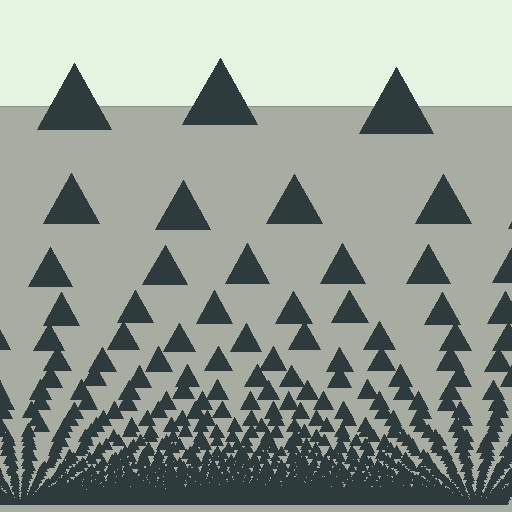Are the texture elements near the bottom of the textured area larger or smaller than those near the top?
Smaller. The gradient is inverted — elements near the bottom are smaller and denser.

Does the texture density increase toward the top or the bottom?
Density increases toward the bottom.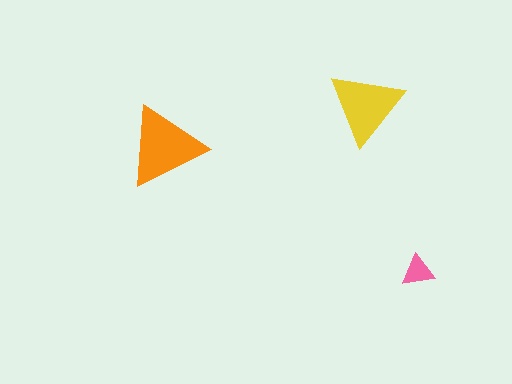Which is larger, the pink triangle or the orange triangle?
The orange one.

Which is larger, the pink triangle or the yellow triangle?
The yellow one.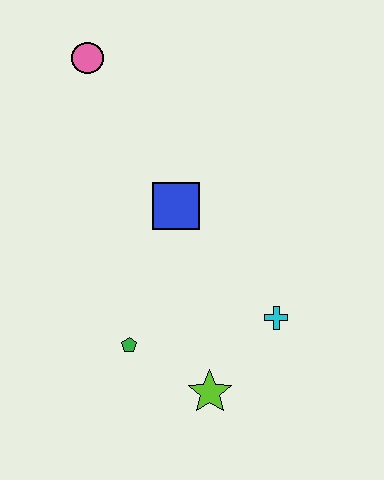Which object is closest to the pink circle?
The blue square is closest to the pink circle.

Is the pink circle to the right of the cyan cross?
No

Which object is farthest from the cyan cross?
The pink circle is farthest from the cyan cross.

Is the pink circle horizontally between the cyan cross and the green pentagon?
No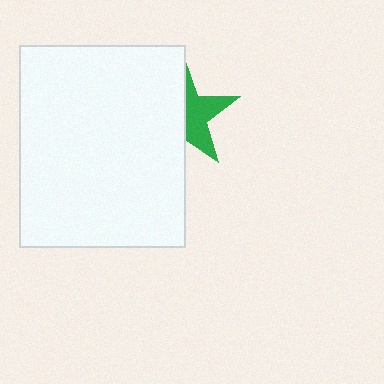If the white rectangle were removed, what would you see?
You would see the complete green star.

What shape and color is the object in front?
The object in front is a white rectangle.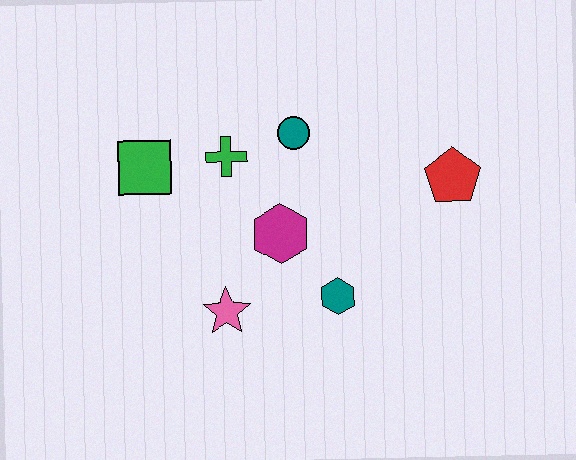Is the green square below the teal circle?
Yes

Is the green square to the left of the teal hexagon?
Yes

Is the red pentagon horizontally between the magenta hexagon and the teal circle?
No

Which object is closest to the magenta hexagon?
The teal hexagon is closest to the magenta hexagon.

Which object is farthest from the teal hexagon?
The green square is farthest from the teal hexagon.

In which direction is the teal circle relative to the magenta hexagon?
The teal circle is above the magenta hexagon.